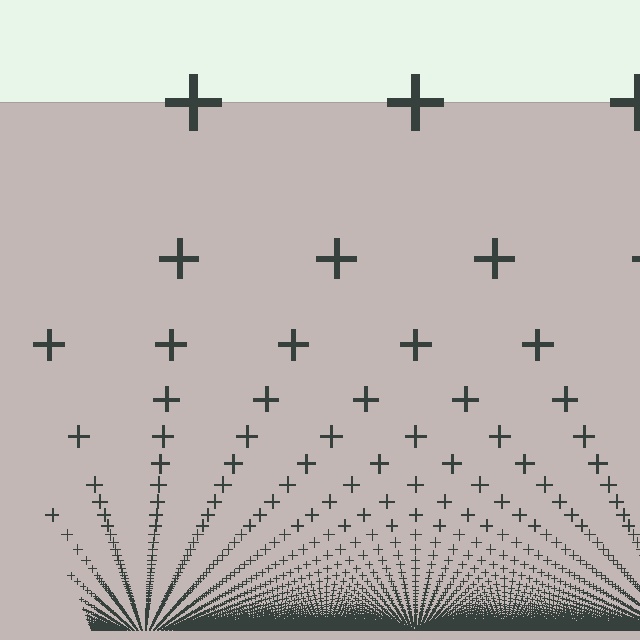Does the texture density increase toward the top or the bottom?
Density increases toward the bottom.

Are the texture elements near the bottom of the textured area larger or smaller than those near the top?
Smaller. The gradient is inverted — elements near the bottom are smaller and denser.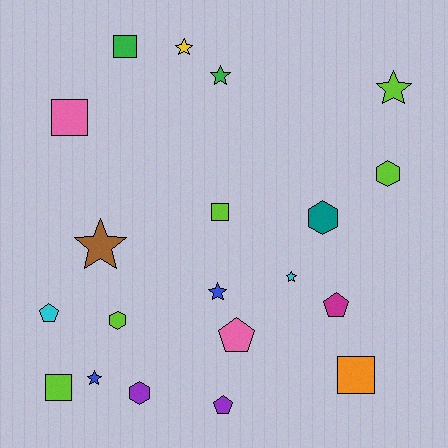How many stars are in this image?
There are 7 stars.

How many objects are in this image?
There are 20 objects.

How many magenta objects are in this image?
There is 1 magenta object.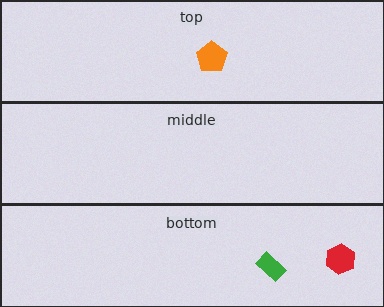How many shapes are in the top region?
1.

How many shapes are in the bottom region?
2.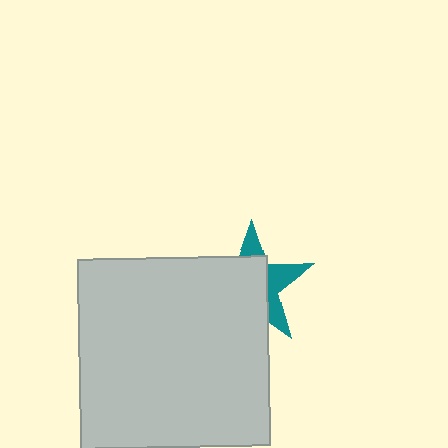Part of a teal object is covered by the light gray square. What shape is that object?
It is a star.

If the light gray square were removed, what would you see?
You would see the complete teal star.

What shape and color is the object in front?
The object in front is a light gray square.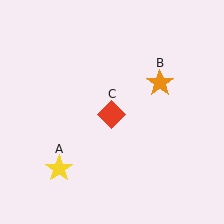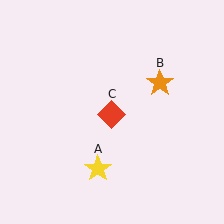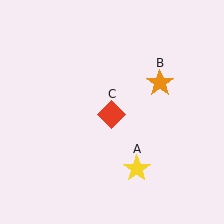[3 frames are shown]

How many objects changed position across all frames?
1 object changed position: yellow star (object A).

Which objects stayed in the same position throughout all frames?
Orange star (object B) and red diamond (object C) remained stationary.